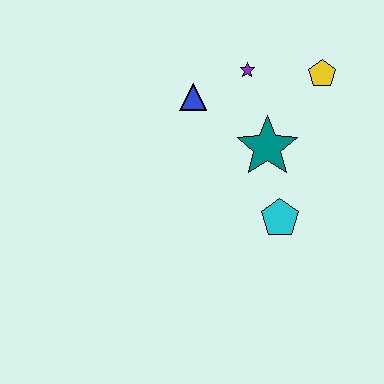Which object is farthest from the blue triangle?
The cyan pentagon is farthest from the blue triangle.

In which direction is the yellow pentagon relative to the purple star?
The yellow pentagon is to the right of the purple star.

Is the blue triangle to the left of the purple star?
Yes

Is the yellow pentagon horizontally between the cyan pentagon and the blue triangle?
No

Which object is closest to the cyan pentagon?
The teal star is closest to the cyan pentagon.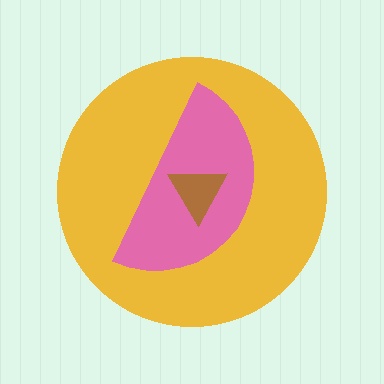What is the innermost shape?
The brown triangle.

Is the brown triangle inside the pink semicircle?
Yes.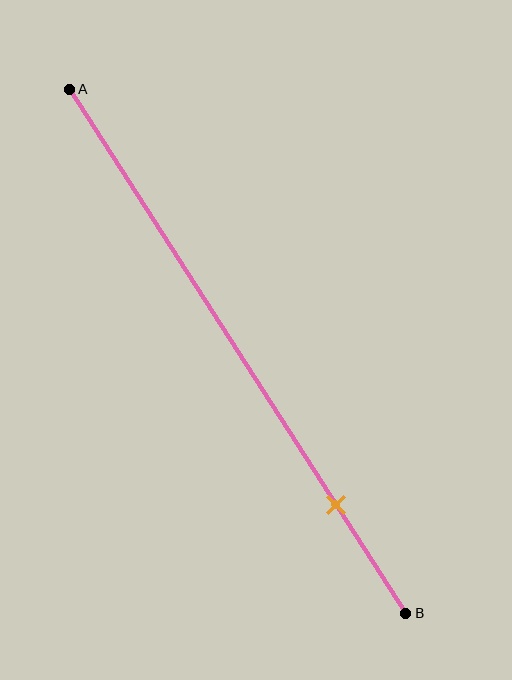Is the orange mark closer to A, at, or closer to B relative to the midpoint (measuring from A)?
The orange mark is closer to point B than the midpoint of segment AB.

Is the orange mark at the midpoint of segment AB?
No, the mark is at about 80% from A, not at the 50% midpoint.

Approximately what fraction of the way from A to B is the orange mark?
The orange mark is approximately 80% of the way from A to B.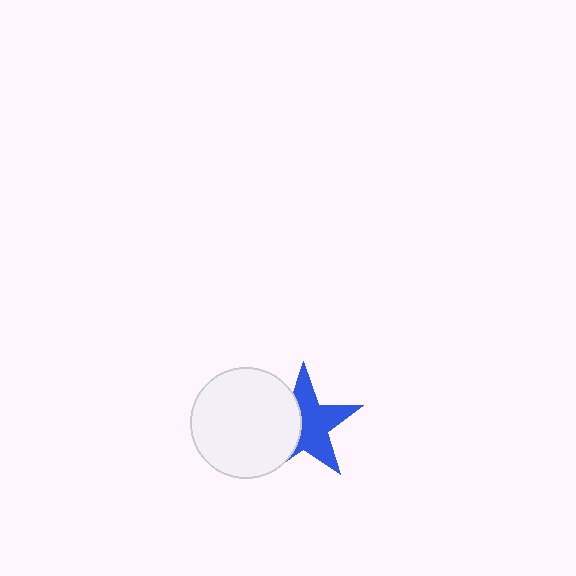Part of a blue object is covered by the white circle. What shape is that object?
It is a star.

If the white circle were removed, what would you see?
You would see the complete blue star.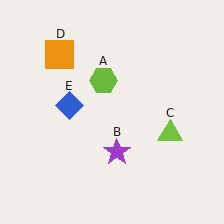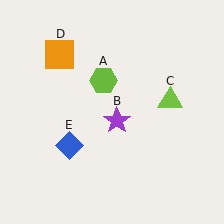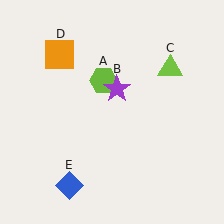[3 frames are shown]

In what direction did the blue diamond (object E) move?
The blue diamond (object E) moved down.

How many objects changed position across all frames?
3 objects changed position: purple star (object B), lime triangle (object C), blue diamond (object E).